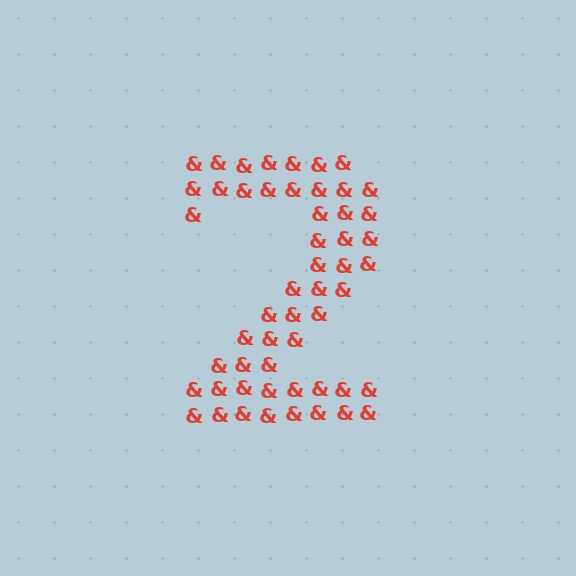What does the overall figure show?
The overall figure shows the digit 2.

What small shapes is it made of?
It is made of small ampersands.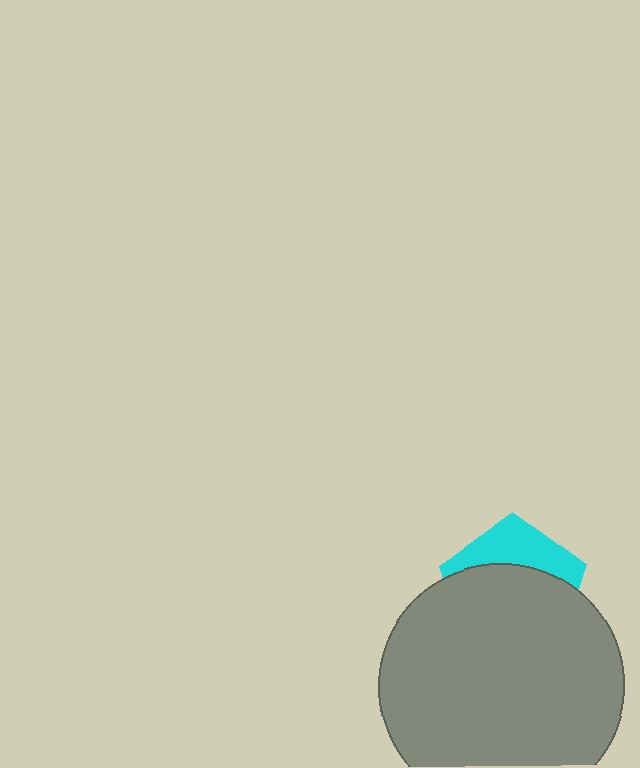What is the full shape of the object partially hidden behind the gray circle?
The partially hidden object is a cyan pentagon.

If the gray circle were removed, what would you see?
You would see the complete cyan pentagon.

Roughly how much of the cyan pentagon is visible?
A small part of it is visible (roughly 32%).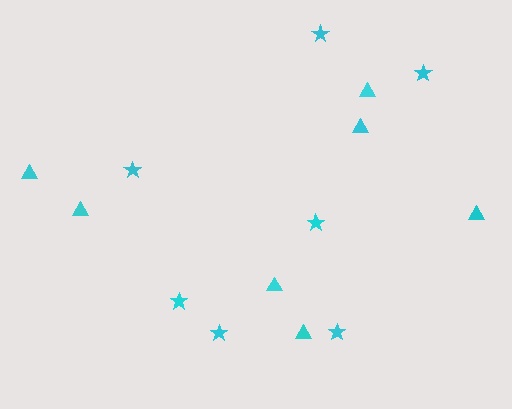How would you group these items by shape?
There are 2 groups: one group of stars (7) and one group of triangles (7).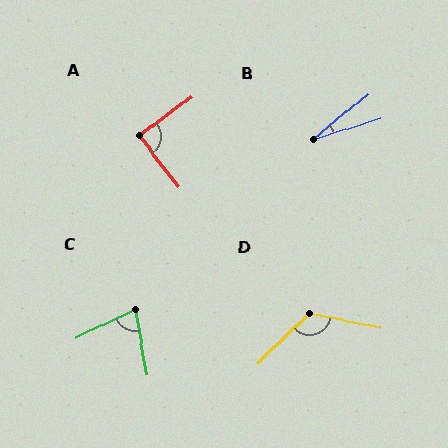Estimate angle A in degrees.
Approximately 89 degrees.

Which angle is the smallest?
B, at approximately 22 degrees.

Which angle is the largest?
D, at approximately 123 degrees.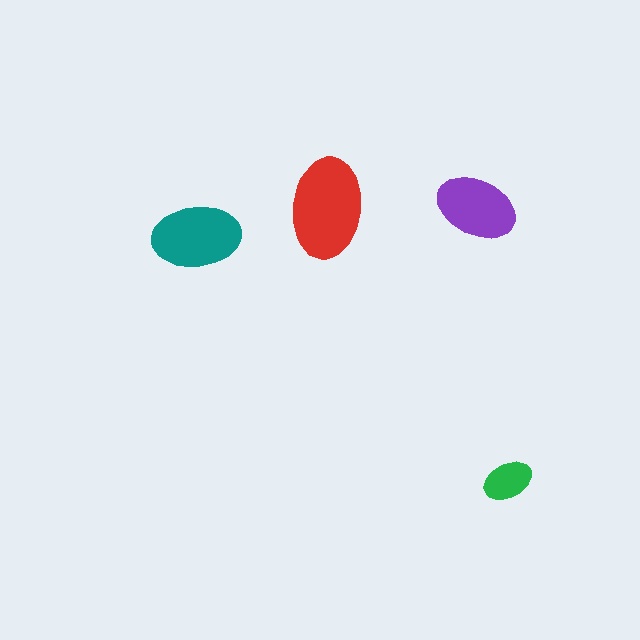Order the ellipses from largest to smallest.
the red one, the teal one, the purple one, the green one.